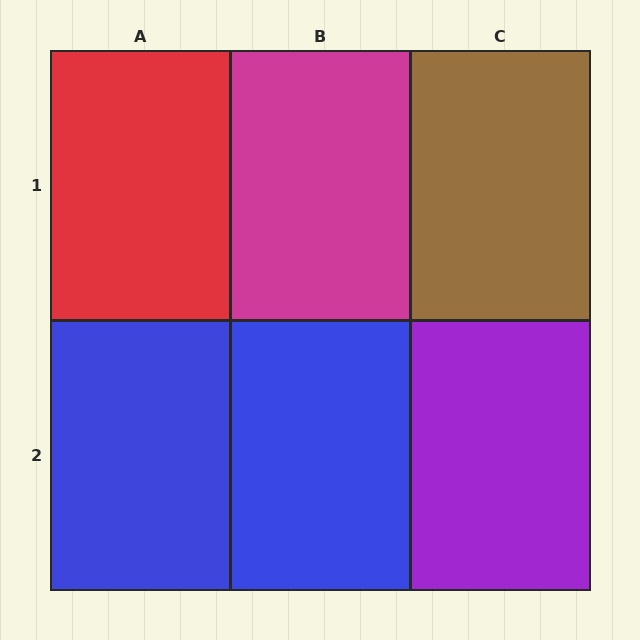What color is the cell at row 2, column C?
Purple.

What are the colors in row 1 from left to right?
Red, magenta, brown.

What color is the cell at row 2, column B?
Blue.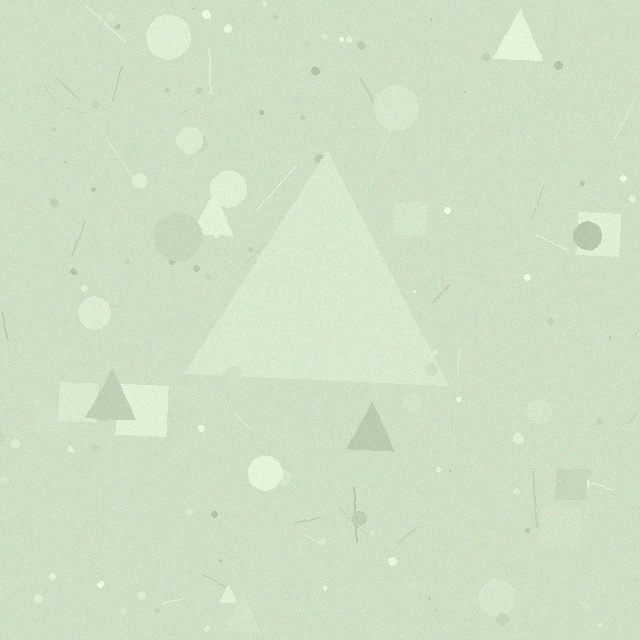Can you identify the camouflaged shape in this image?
The camouflaged shape is a triangle.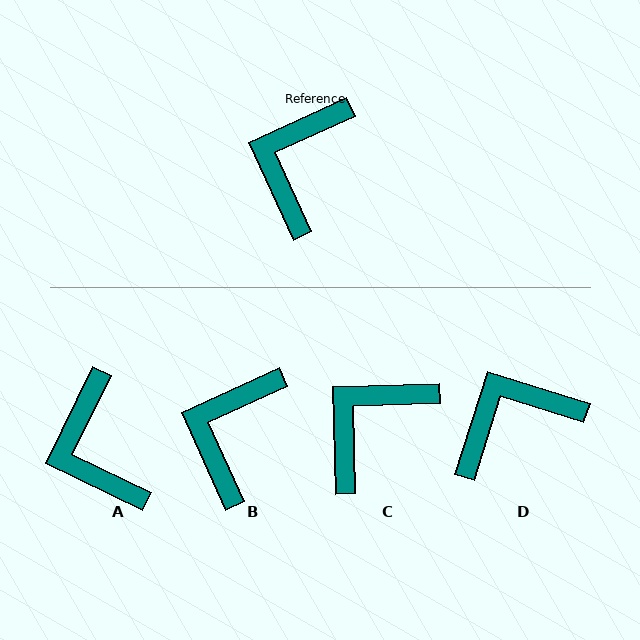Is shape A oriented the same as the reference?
No, it is off by about 39 degrees.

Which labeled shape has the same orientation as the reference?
B.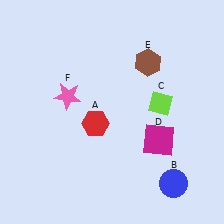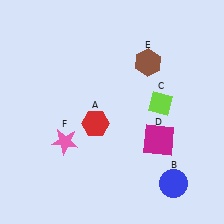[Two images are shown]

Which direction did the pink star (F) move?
The pink star (F) moved down.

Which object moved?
The pink star (F) moved down.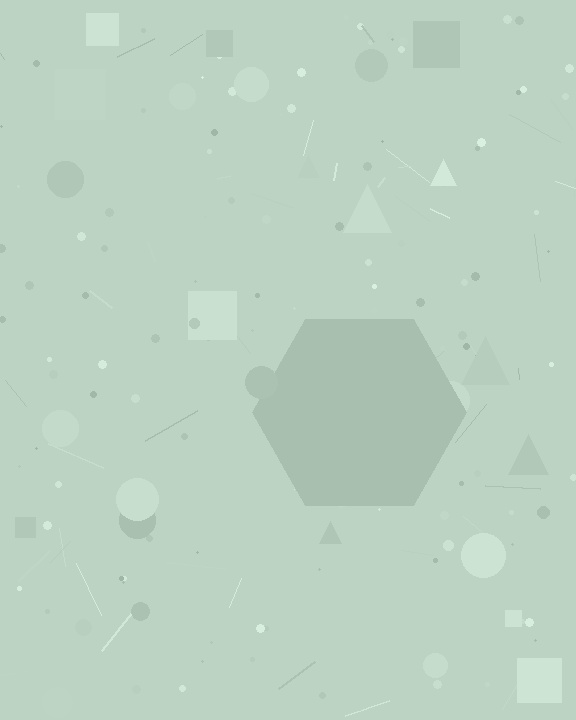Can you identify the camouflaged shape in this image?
The camouflaged shape is a hexagon.